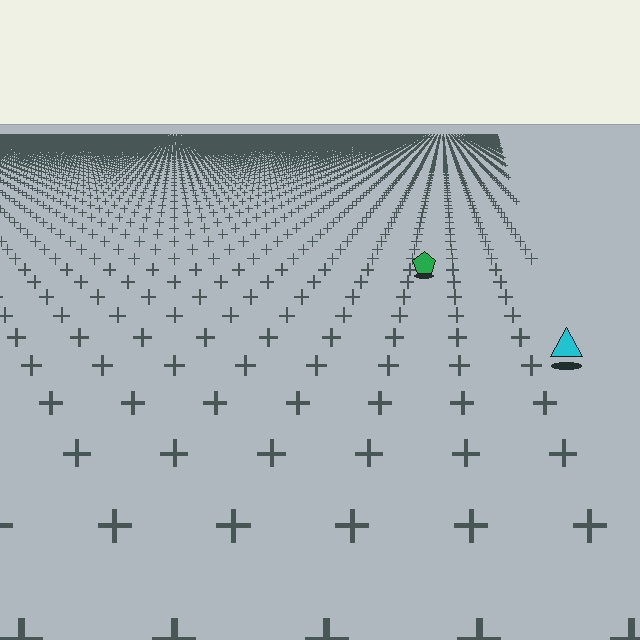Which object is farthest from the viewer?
The green pentagon is farthest from the viewer. It appears smaller and the ground texture around it is denser.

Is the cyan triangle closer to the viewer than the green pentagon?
Yes. The cyan triangle is closer — you can tell from the texture gradient: the ground texture is coarser near it.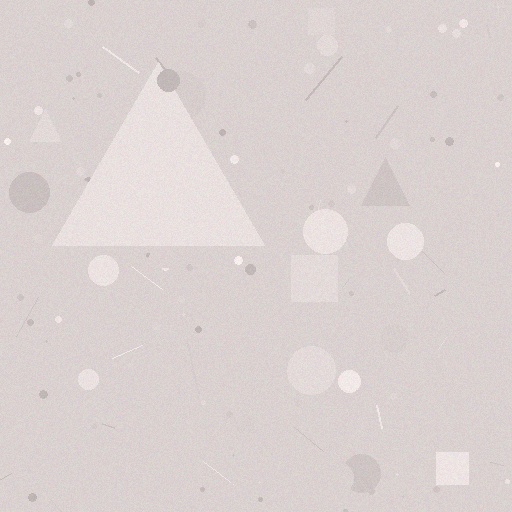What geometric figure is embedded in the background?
A triangle is embedded in the background.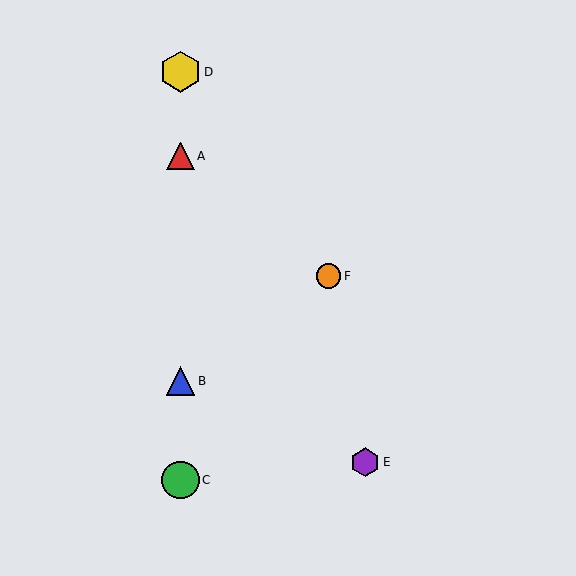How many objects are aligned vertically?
4 objects (A, B, C, D) are aligned vertically.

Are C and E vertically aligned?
No, C is at x≈181 and E is at x≈365.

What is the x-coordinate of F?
Object F is at x≈328.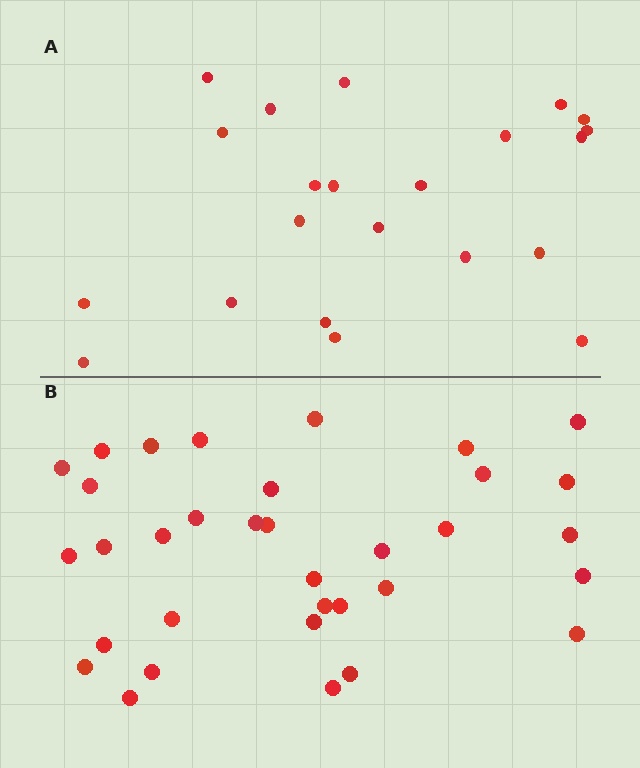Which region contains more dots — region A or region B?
Region B (the bottom region) has more dots.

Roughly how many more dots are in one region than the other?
Region B has roughly 12 or so more dots than region A.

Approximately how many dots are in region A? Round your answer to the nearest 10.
About 20 dots. (The exact count is 22, which rounds to 20.)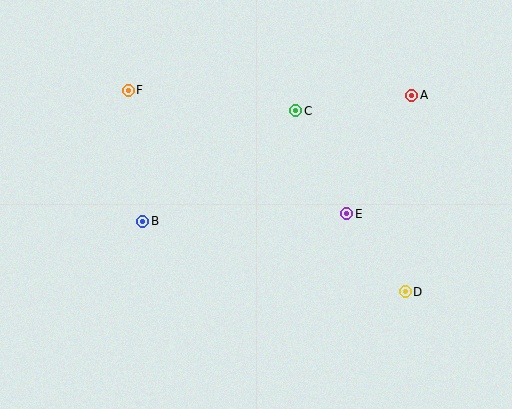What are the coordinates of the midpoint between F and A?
The midpoint between F and A is at (270, 93).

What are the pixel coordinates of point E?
Point E is at (347, 214).